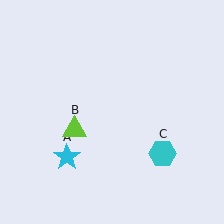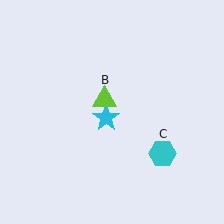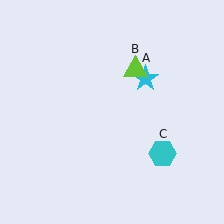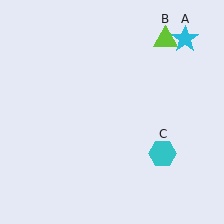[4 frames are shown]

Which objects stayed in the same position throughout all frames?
Cyan hexagon (object C) remained stationary.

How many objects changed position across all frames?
2 objects changed position: cyan star (object A), lime triangle (object B).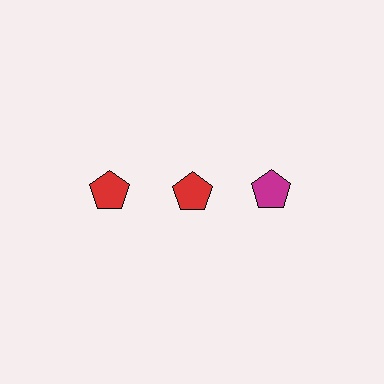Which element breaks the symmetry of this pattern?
The magenta pentagon in the top row, center column breaks the symmetry. All other shapes are red pentagons.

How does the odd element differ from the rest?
It has a different color: magenta instead of red.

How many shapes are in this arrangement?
There are 3 shapes arranged in a grid pattern.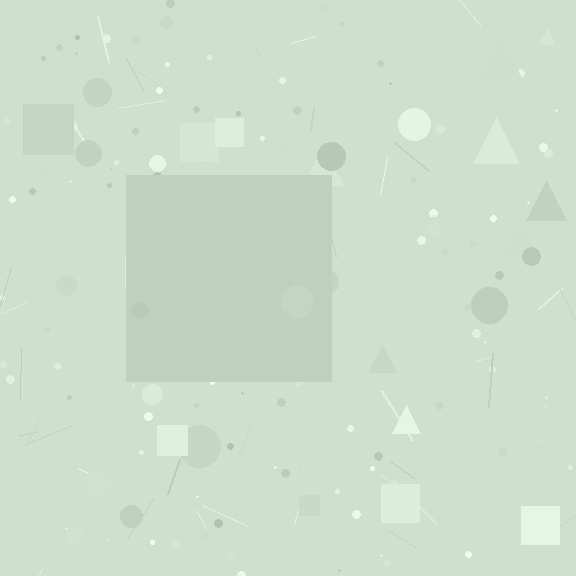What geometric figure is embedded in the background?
A square is embedded in the background.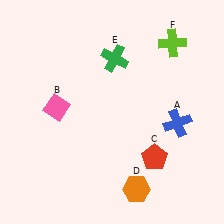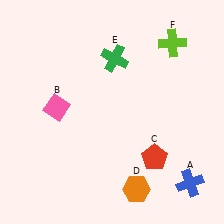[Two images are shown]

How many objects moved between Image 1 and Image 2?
1 object moved between the two images.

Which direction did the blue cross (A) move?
The blue cross (A) moved down.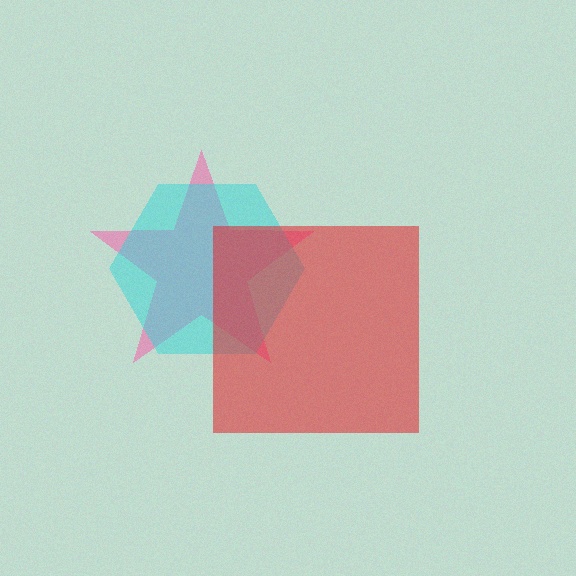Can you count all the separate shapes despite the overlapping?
Yes, there are 3 separate shapes.